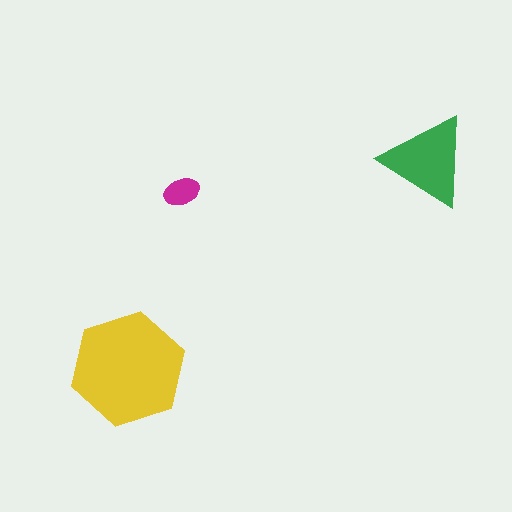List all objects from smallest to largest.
The magenta ellipse, the green triangle, the yellow hexagon.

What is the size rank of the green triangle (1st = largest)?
2nd.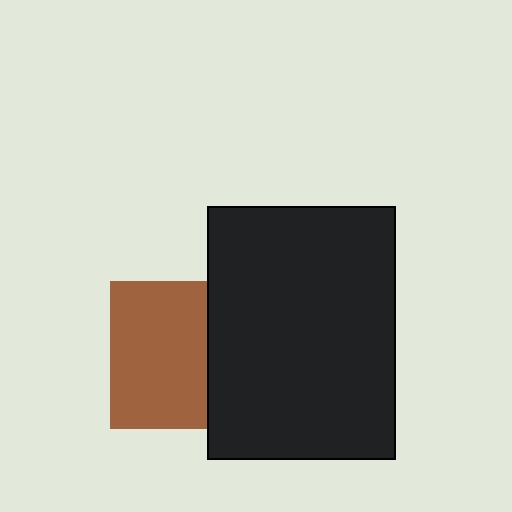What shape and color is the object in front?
The object in front is a black rectangle.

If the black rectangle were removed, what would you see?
You would see the complete brown square.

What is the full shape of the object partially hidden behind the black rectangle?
The partially hidden object is a brown square.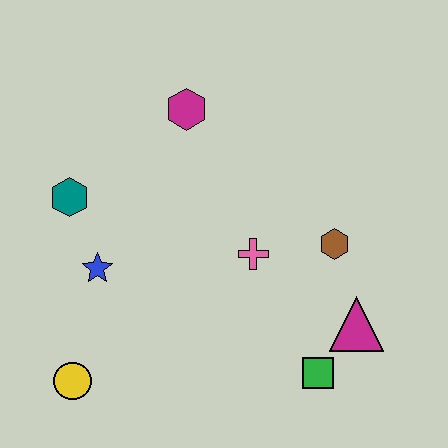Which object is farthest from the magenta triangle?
The teal hexagon is farthest from the magenta triangle.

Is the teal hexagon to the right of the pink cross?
No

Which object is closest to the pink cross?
The brown hexagon is closest to the pink cross.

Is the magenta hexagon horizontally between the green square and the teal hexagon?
Yes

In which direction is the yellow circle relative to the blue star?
The yellow circle is below the blue star.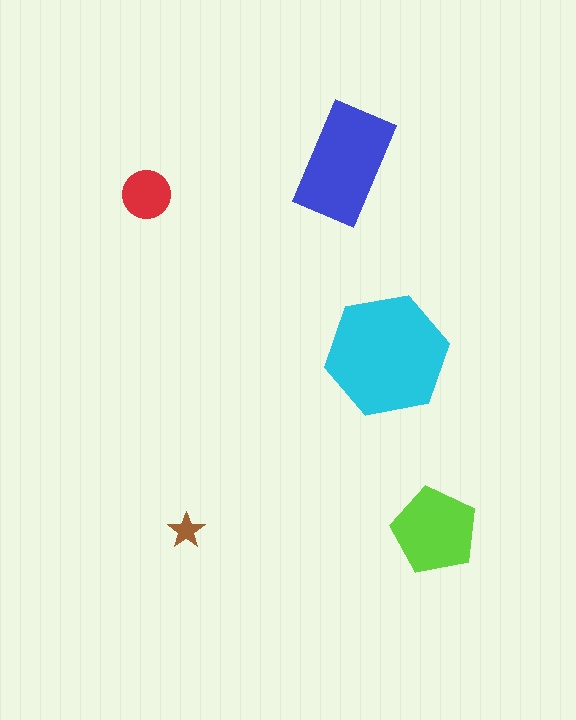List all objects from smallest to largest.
The brown star, the red circle, the lime pentagon, the blue rectangle, the cyan hexagon.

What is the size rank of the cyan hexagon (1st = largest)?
1st.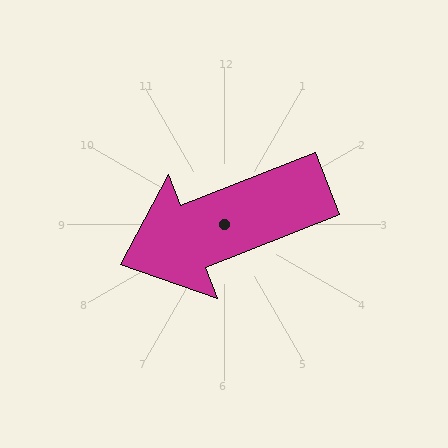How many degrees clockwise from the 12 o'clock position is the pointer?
Approximately 249 degrees.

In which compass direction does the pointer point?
West.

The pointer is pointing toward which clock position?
Roughly 8 o'clock.